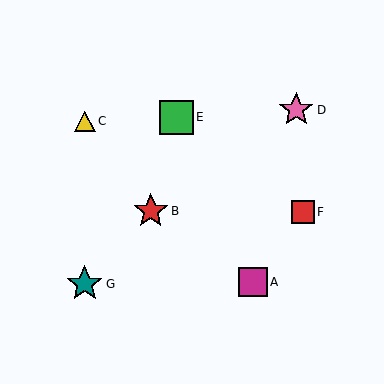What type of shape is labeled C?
Shape C is a yellow triangle.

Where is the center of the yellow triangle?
The center of the yellow triangle is at (85, 121).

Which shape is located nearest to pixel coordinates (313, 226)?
The red square (labeled F) at (303, 212) is nearest to that location.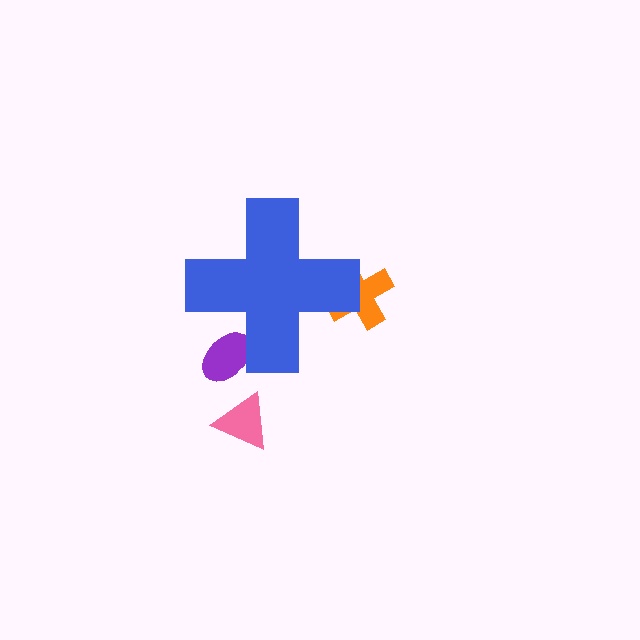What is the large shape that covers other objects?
A blue cross.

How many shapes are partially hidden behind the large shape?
2 shapes are partially hidden.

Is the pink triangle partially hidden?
No, the pink triangle is fully visible.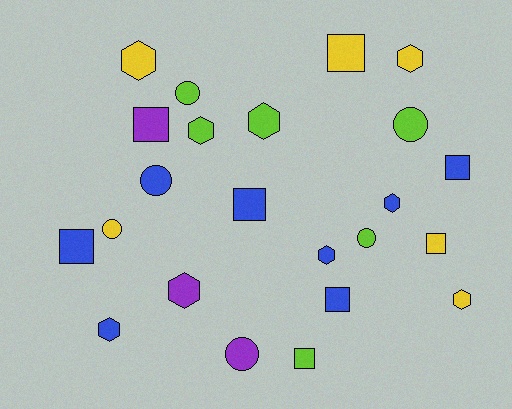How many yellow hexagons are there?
There are 3 yellow hexagons.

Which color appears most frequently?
Blue, with 8 objects.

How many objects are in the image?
There are 23 objects.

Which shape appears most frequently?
Hexagon, with 9 objects.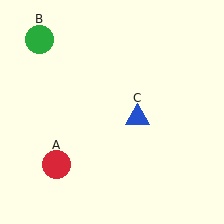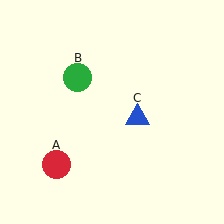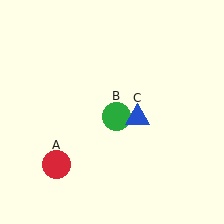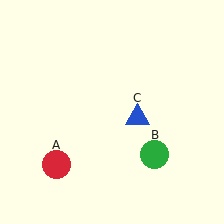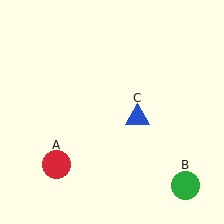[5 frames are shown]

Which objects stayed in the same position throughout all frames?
Red circle (object A) and blue triangle (object C) remained stationary.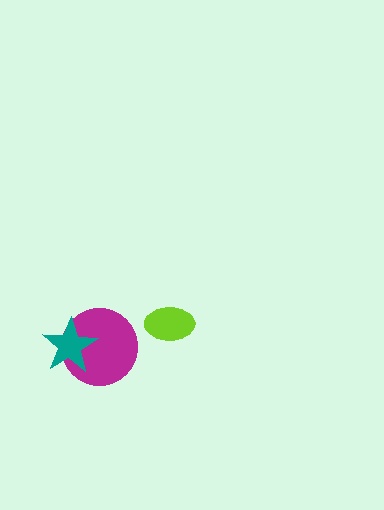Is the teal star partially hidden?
No, no other shape covers it.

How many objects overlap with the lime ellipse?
0 objects overlap with the lime ellipse.